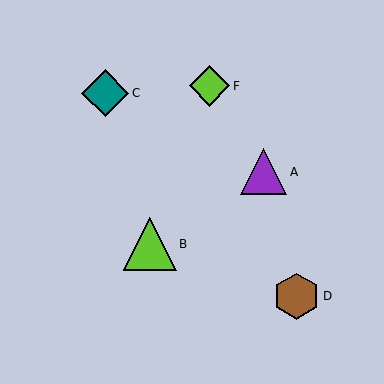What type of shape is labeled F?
Shape F is a lime diamond.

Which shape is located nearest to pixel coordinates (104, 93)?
The teal diamond (labeled C) at (105, 93) is nearest to that location.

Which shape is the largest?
The lime triangle (labeled B) is the largest.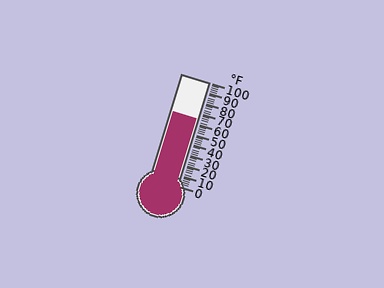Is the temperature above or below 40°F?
The temperature is above 40°F.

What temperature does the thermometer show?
The thermometer shows approximately 64°F.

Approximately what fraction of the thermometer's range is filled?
The thermometer is filled to approximately 65% of its range.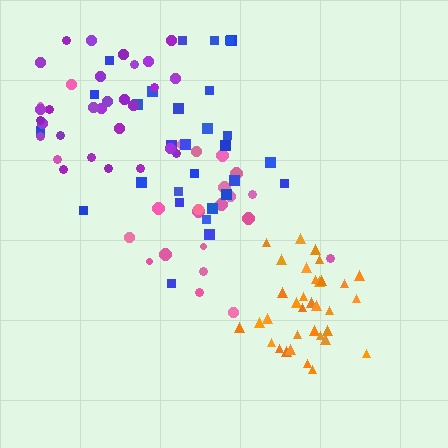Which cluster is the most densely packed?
Orange.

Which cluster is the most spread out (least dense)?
Pink.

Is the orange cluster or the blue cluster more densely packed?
Orange.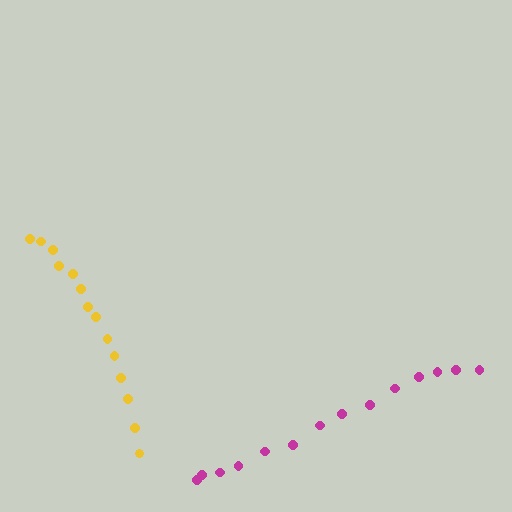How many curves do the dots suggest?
There are 2 distinct paths.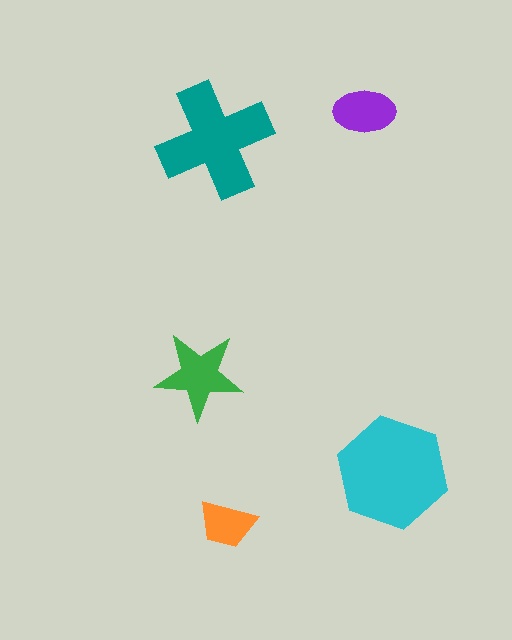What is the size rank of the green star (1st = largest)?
3rd.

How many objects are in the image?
There are 5 objects in the image.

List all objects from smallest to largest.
The orange trapezoid, the purple ellipse, the green star, the teal cross, the cyan hexagon.